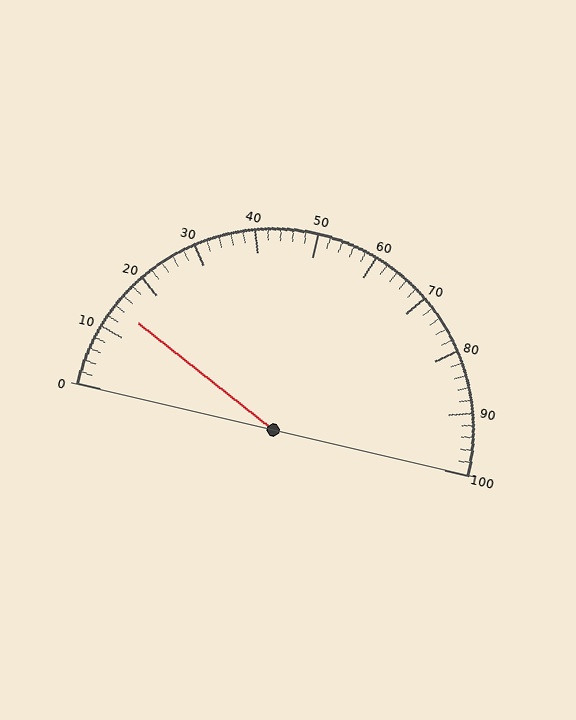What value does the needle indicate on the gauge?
The needle indicates approximately 14.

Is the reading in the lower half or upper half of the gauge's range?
The reading is in the lower half of the range (0 to 100).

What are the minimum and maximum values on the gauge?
The gauge ranges from 0 to 100.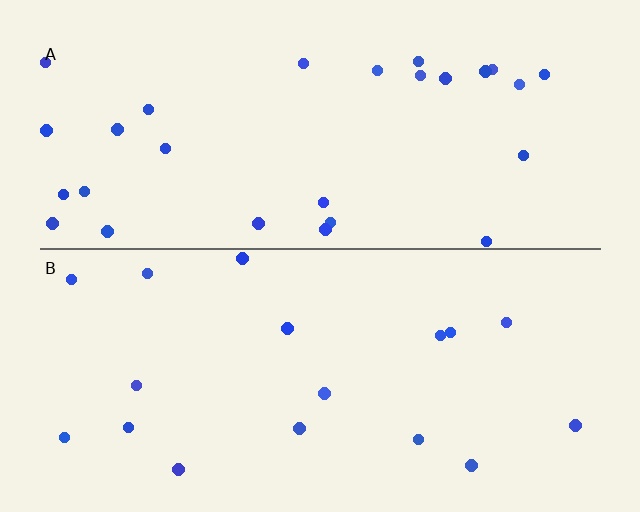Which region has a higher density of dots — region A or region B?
A (the top).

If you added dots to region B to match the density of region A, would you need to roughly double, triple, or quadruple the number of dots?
Approximately double.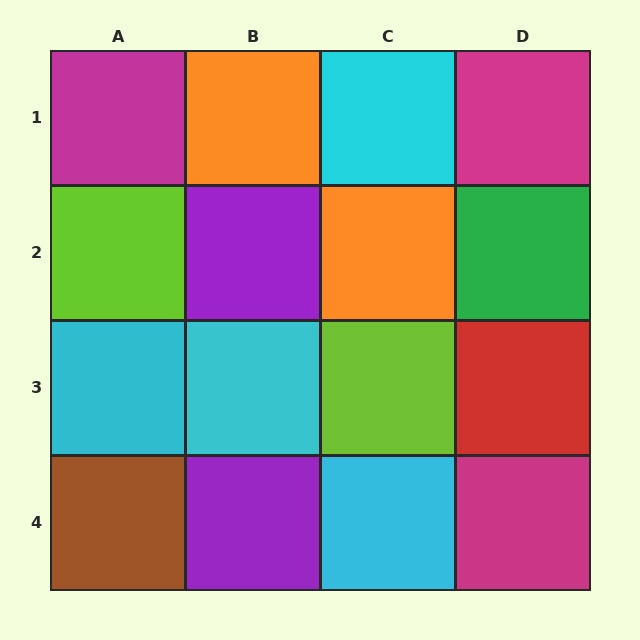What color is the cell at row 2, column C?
Orange.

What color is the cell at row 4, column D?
Magenta.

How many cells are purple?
2 cells are purple.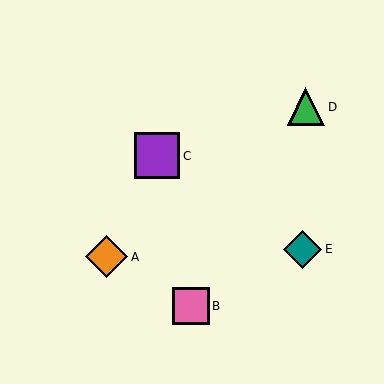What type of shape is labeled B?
Shape B is a pink square.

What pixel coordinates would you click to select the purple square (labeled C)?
Click at (157, 156) to select the purple square C.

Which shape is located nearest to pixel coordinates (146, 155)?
The purple square (labeled C) at (157, 156) is nearest to that location.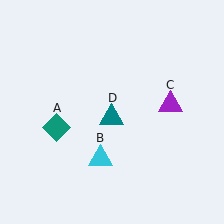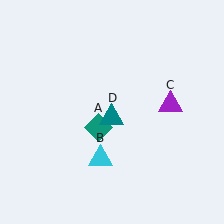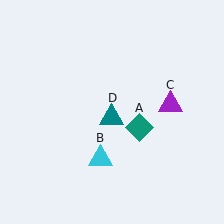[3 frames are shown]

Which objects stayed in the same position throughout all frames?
Cyan triangle (object B) and purple triangle (object C) and teal triangle (object D) remained stationary.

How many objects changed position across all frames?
1 object changed position: teal diamond (object A).